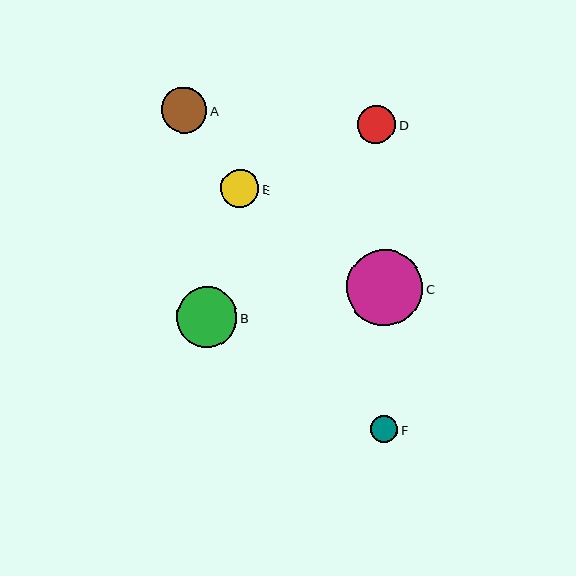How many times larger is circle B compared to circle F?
Circle B is approximately 2.2 times the size of circle F.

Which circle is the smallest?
Circle F is the smallest with a size of approximately 27 pixels.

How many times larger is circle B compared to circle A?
Circle B is approximately 1.3 times the size of circle A.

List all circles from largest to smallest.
From largest to smallest: C, B, A, D, E, F.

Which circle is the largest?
Circle C is the largest with a size of approximately 76 pixels.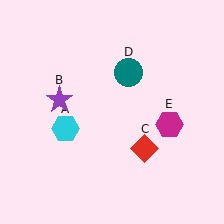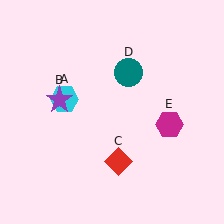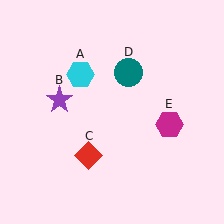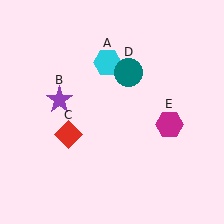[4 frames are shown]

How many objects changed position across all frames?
2 objects changed position: cyan hexagon (object A), red diamond (object C).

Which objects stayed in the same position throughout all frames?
Purple star (object B) and teal circle (object D) and magenta hexagon (object E) remained stationary.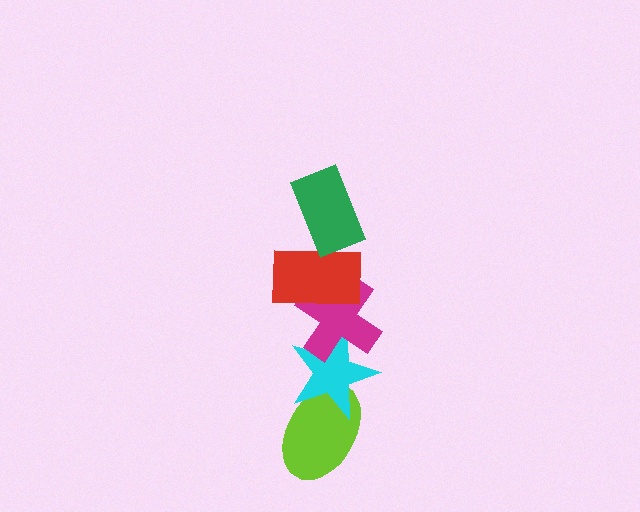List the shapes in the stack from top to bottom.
From top to bottom: the green rectangle, the red rectangle, the magenta cross, the cyan star, the lime ellipse.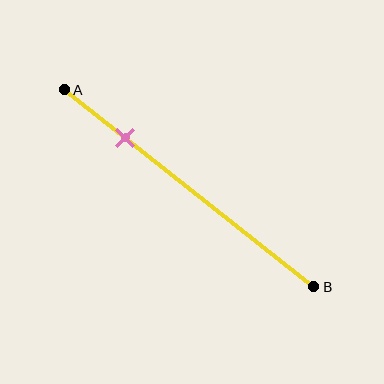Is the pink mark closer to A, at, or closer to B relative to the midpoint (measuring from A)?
The pink mark is closer to point A than the midpoint of segment AB.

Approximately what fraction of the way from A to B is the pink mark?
The pink mark is approximately 25% of the way from A to B.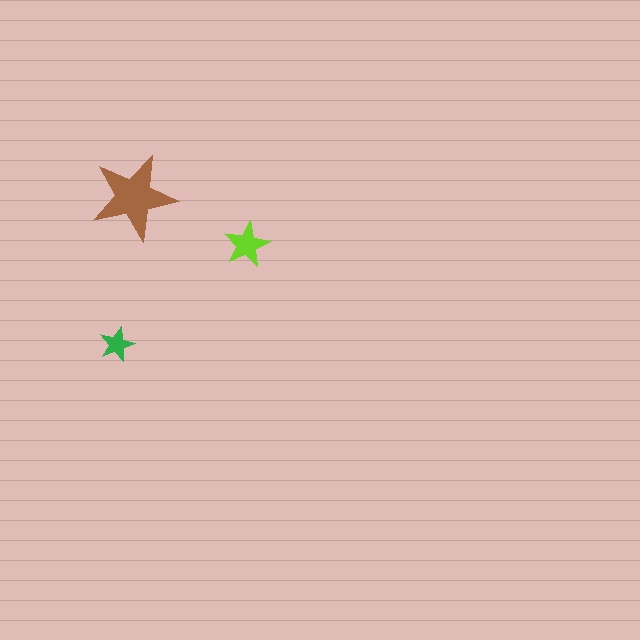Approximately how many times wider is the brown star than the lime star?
About 2 times wider.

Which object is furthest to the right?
The lime star is rightmost.